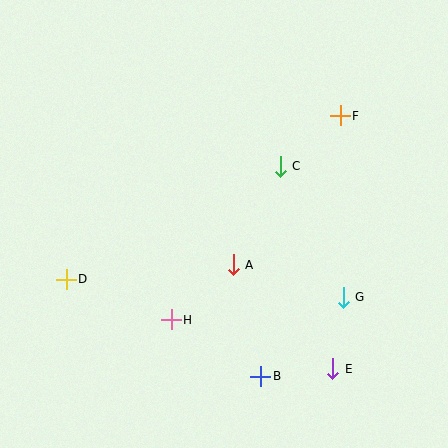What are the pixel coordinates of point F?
Point F is at (340, 116).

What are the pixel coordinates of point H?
Point H is at (171, 320).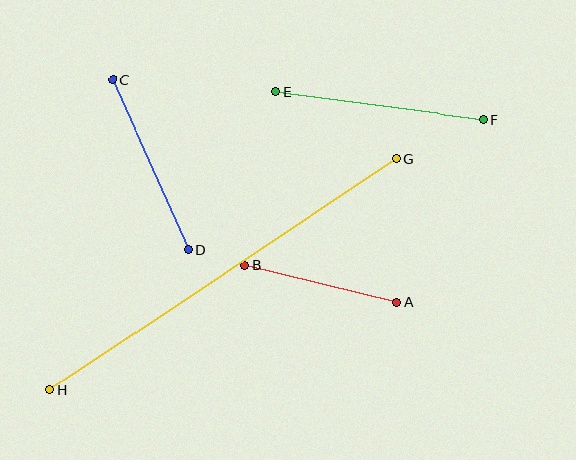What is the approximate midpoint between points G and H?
The midpoint is at approximately (223, 275) pixels.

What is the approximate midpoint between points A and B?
The midpoint is at approximately (320, 284) pixels.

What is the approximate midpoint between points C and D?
The midpoint is at approximately (150, 165) pixels.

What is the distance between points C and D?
The distance is approximately 186 pixels.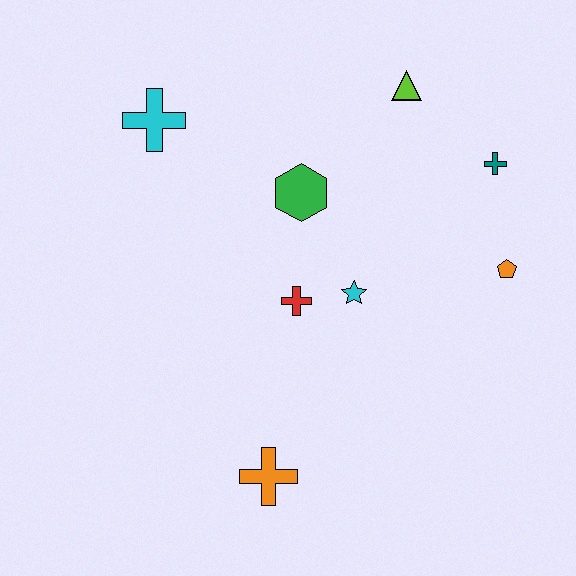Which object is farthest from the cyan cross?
The orange pentagon is farthest from the cyan cross.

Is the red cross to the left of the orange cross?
No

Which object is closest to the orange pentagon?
The teal cross is closest to the orange pentagon.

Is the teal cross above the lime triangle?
No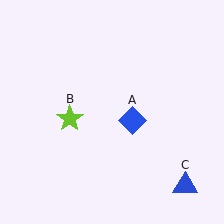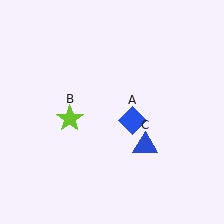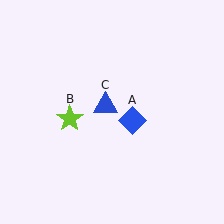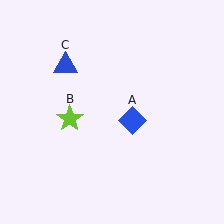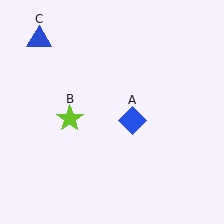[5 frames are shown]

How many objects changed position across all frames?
1 object changed position: blue triangle (object C).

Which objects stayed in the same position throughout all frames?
Blue diamond (object A) and lime star (object B) remained stationary.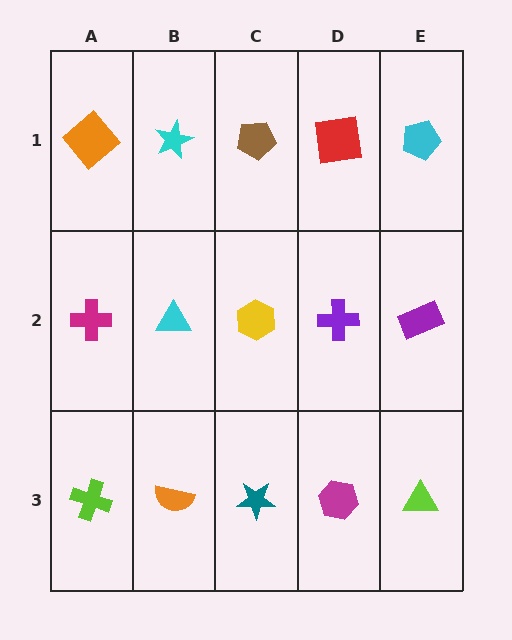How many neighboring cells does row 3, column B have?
3.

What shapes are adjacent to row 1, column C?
A yellow hexagon (row 2, column C), a cyan star (row 1, column B), a red square (row 1, column D).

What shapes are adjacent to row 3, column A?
A magenta cross (row 2, column A), an orange semicircle (row 3, column B).